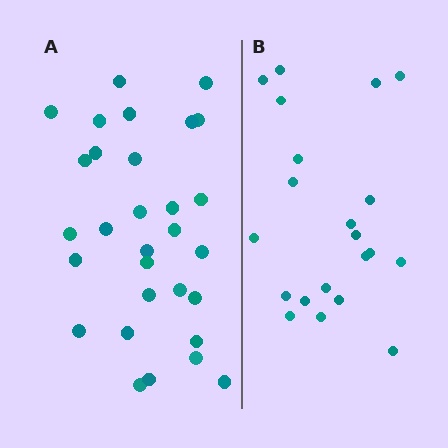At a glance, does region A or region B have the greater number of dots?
Region A (the left region) has more dots.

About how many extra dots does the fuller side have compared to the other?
Region A has roughly 8 or so more dots than region B.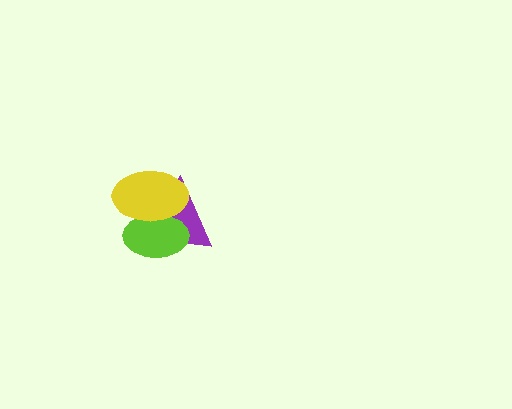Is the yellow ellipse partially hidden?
No, no other shape covers it.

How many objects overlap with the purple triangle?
2 objects overlap with the purple triangle.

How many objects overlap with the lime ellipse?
2 objects overlap with the lime ellipse.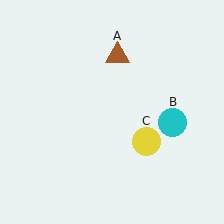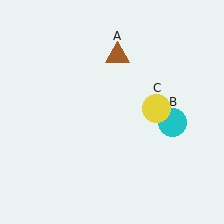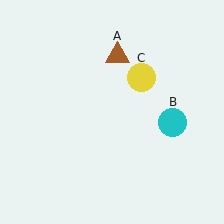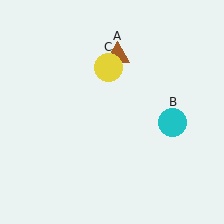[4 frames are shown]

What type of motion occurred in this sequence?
The yellow circle (object C) rotated counterclockwise around the center of the scene.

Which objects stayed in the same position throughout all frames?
Brown triangle (object A) and cyan circle (object B) remained stationary.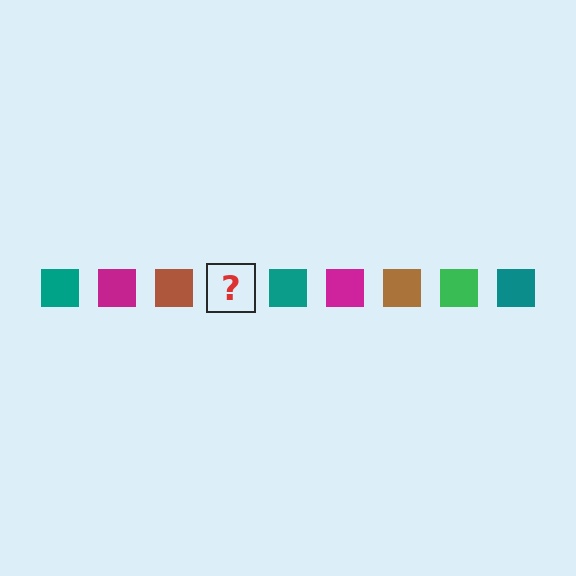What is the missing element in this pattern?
The missing element is a green square.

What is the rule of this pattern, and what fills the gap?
The rule is that the pattern cycles through teal, magenta, brown, green squares. The gap should be filled with a green square.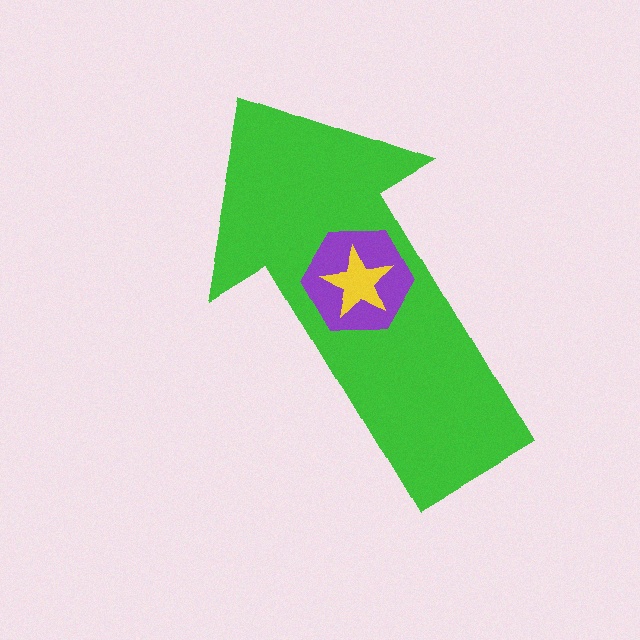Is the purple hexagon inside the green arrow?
Yes.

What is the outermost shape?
The green arrow.